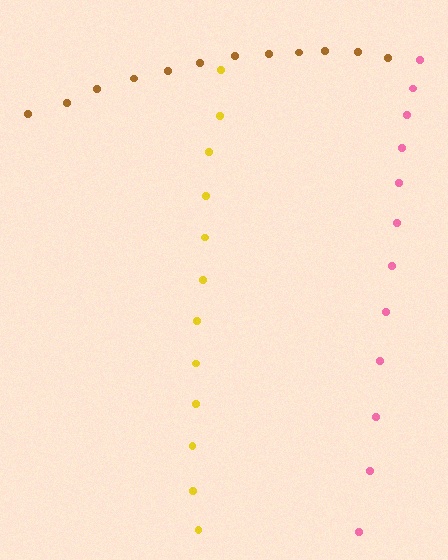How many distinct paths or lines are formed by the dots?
There are 3 distinct paths.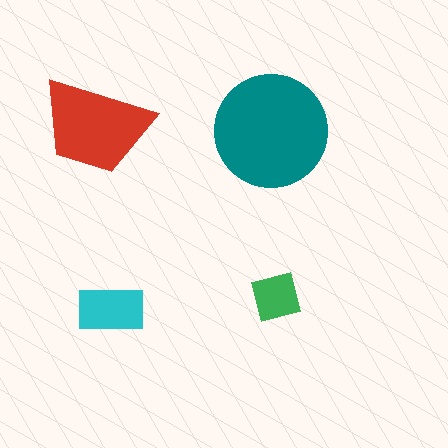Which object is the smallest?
The green square.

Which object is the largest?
The teal circle.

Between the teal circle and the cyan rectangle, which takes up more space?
The teal circle.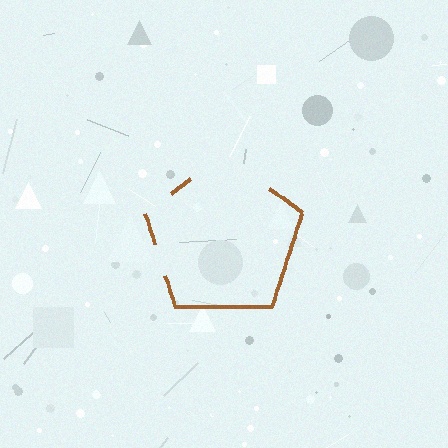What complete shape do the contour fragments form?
The contour fragments form a pentagon.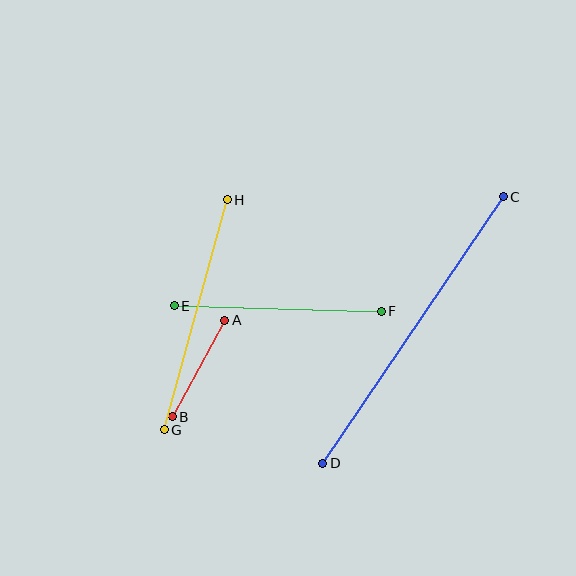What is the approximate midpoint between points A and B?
The midpoint is at approximately (198, 369) pixels.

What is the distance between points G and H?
The distance is approximately 239 pixels.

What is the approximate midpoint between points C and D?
The midpoint is at approximately (413, 330) pixels.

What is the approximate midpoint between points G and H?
The midpoint is at approximately (196, 315) pixels.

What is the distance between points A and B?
The distance is approximately 110 pixels.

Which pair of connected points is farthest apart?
Points C and D are farthest apart.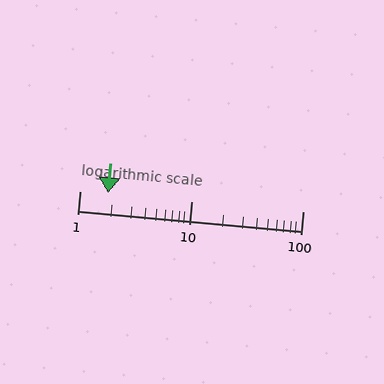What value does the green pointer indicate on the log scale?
The pointer indicates approximately 1.8.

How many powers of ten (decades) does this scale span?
The scale spans 2 decades, from 1 to 100.